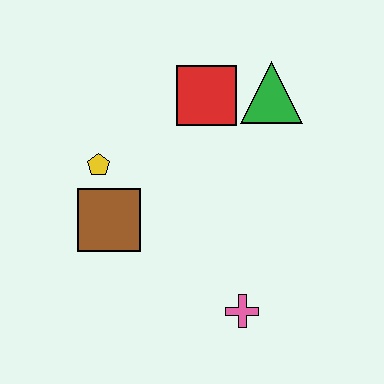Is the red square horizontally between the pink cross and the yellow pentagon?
Yes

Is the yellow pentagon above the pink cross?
Yes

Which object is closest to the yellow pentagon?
The brown square is closest to the yellow pentagon.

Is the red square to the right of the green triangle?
No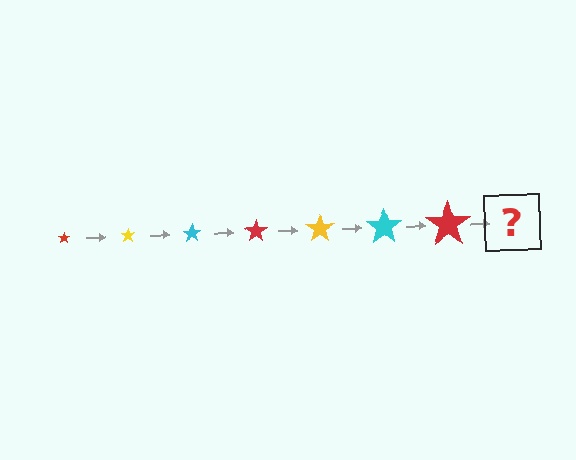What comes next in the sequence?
The next element should be a yellow star, larger than the previous one.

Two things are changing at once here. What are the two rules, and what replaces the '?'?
The two rules are that the star grows larger each step and the color cycles through red, yellow, and cyan. The '?' should be a yellow star, larger than the previous one.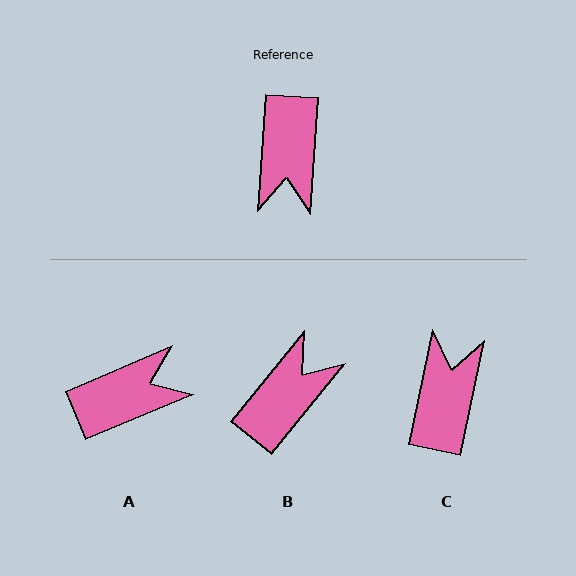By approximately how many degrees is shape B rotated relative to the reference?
Approximately 145 degrees counter-clockwise.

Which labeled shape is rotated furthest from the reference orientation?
C, about 172 degrees away.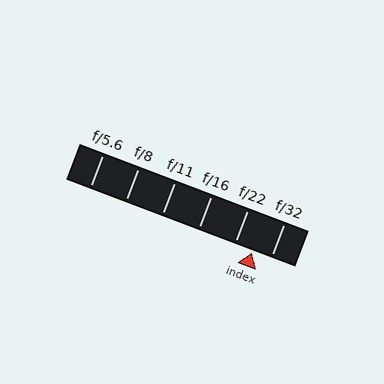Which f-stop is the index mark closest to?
The index mark is closest to f/32.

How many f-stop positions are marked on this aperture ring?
There are 6 f-stop positions marked.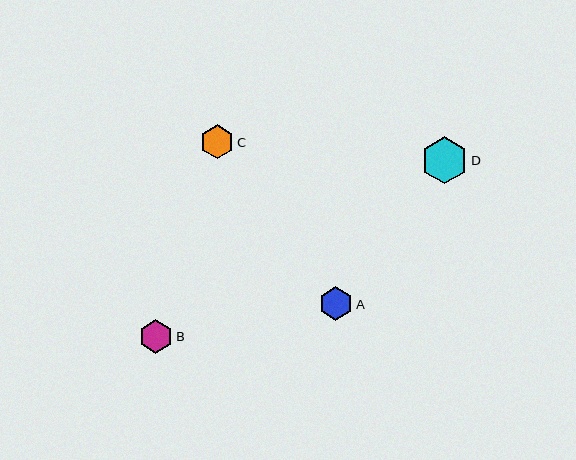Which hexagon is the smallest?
Hexagon A is the smallest with a size of approximately 34 pixels.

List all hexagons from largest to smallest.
From largest to smallest: D, B, C, A.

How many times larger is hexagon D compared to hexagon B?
Hexagon D is approximately 1.4 times the size of hexagon B.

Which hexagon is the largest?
Hexagon D is the largest with a size of approximately 47 pixels.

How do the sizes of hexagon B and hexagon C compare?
Hexagon B and hexagon C are approximately the same size.